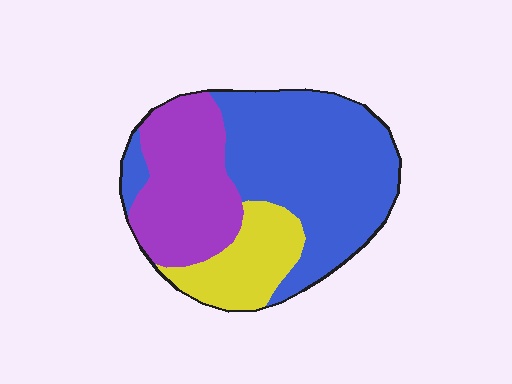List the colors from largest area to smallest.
From largest to smallest: blue, purple, yellow.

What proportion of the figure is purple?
Purple covers roughly 30% of the figure.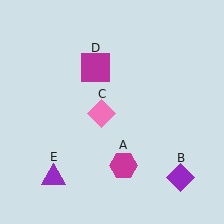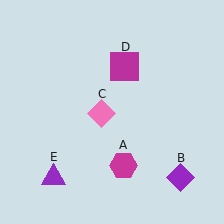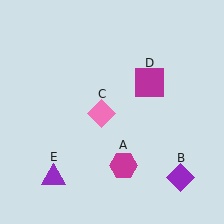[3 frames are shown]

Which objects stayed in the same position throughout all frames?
Magenta hexagon (object A) and purple diamond (object B) and pink diamond (object C) and purple triangle (object E) remained stationary.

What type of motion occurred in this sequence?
The magenta square (object D) rotated clockwise around the center of the scene.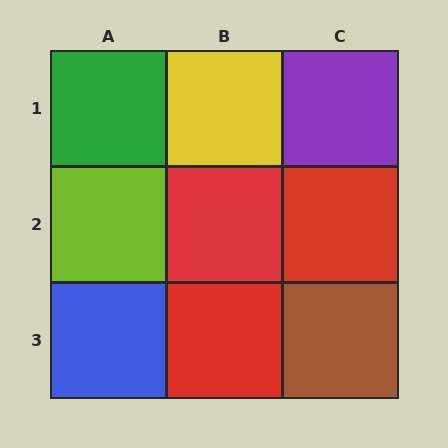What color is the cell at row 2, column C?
Red.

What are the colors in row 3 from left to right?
Blue, red, brown.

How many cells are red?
3 cells are red.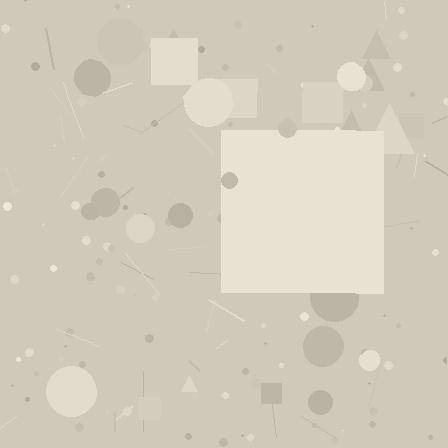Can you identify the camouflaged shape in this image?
The camouflaged shape is a square.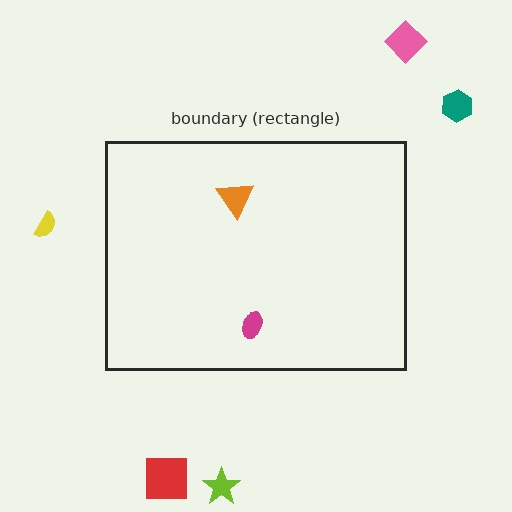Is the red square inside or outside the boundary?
Outside.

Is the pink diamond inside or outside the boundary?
Outside.